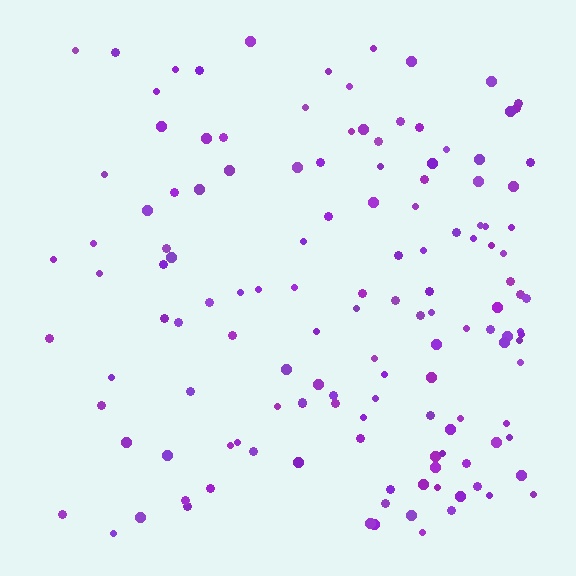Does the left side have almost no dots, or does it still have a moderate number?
Still a moderate number, just noticeably fewer than the right.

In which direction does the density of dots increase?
From left to right, with the right side densest.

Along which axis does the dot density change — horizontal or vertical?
Horizontal.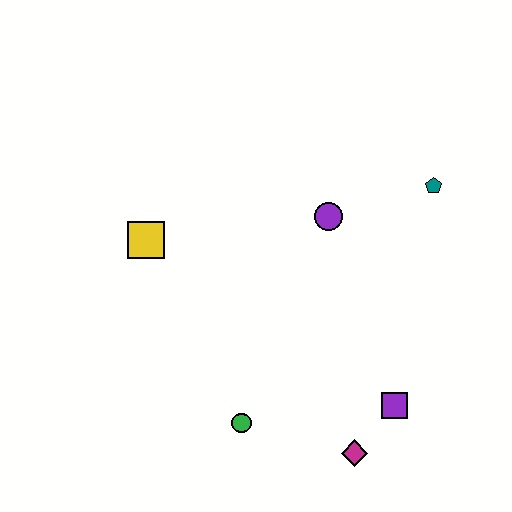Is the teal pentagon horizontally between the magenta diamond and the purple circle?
No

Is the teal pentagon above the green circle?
Yes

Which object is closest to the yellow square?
The purple circle is closest to the yellow square.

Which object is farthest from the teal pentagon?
The green circle is farthest from the teal pentagon.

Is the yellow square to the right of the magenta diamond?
No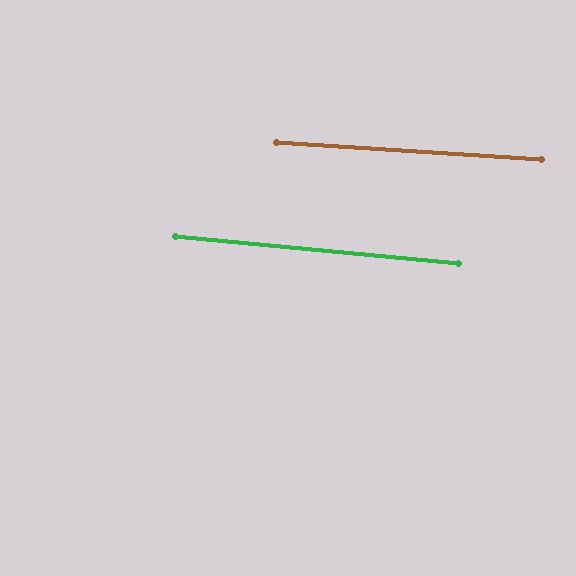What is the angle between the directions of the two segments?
Approximately 2 degrees.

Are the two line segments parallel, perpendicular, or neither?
Parallel — their directions differ by only 1.7°.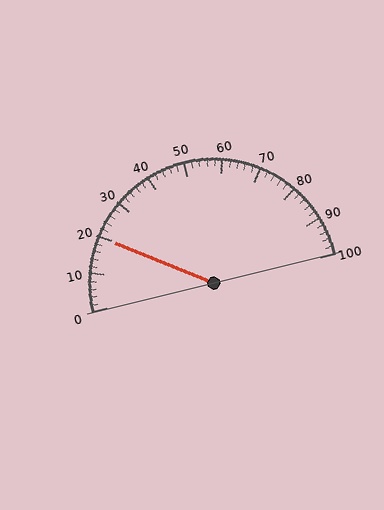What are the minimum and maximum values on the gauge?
The gauge ranges from 0 to 100.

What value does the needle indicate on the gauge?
The needle indicates approximately 20.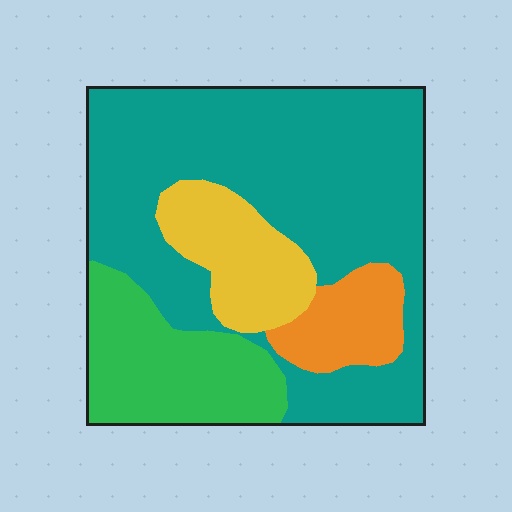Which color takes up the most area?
Teal, at roughly 60%.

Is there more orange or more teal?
Teal.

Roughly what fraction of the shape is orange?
Orange covers roughly 10% of the shape.